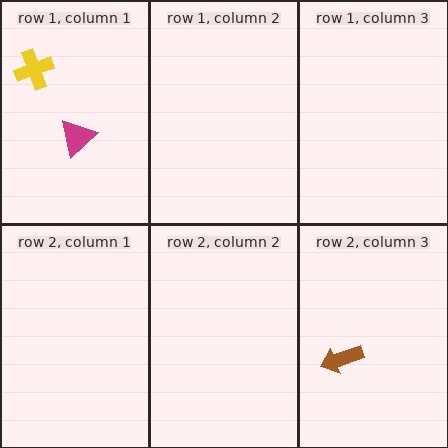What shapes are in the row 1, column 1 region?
The yellow cross, the magenta triangle.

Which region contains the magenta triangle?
The row 1, column 1 region.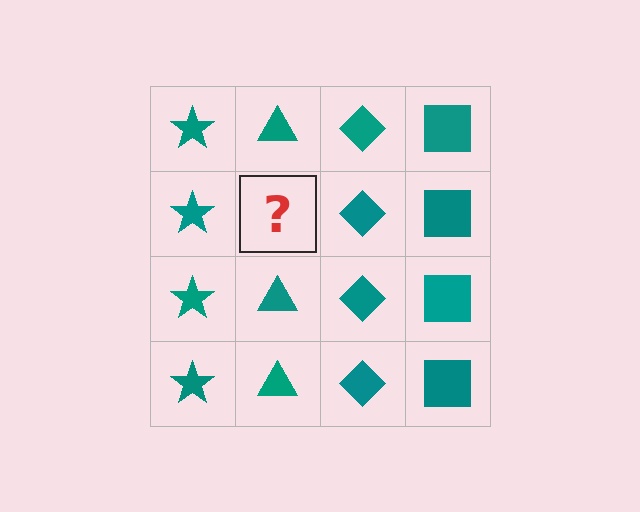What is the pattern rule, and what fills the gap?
The rule is that each column has a consistent shape. The gap should be filled with a teal triangle.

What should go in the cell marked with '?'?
The missing cell should contain a teal triangle.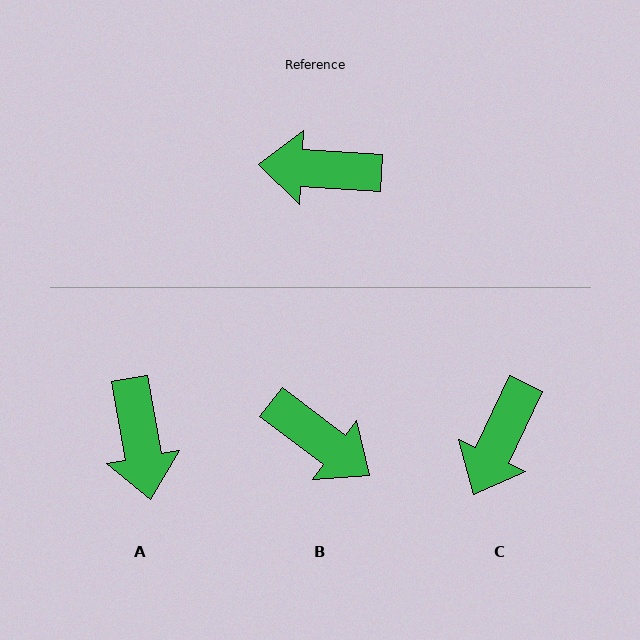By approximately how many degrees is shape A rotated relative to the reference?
Approximately 104 degrees counter-clockwise.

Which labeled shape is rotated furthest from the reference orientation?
B, about 147 degrees away.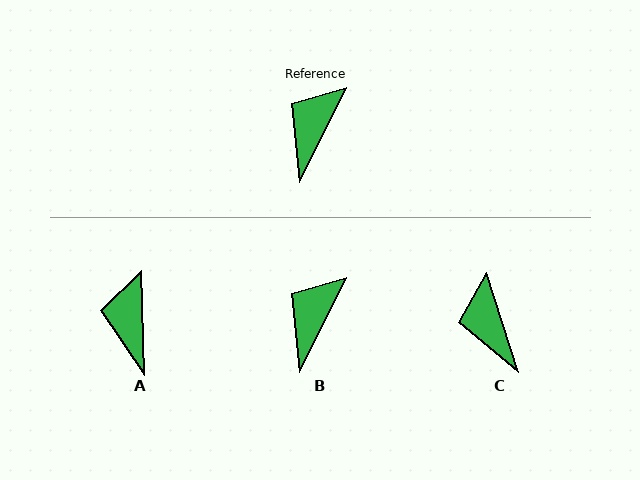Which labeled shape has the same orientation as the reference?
B.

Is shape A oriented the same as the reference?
No, it is off by about 27 degrees.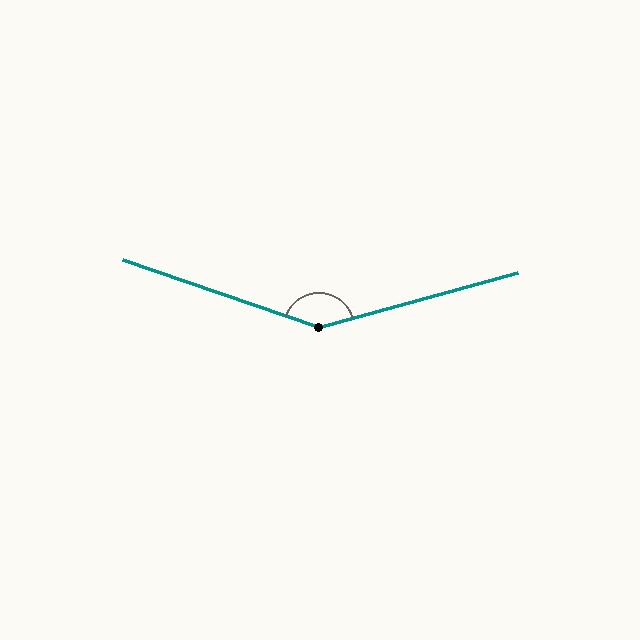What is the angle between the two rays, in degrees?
Approximately 146 degrees.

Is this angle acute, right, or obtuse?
It is obtuse.